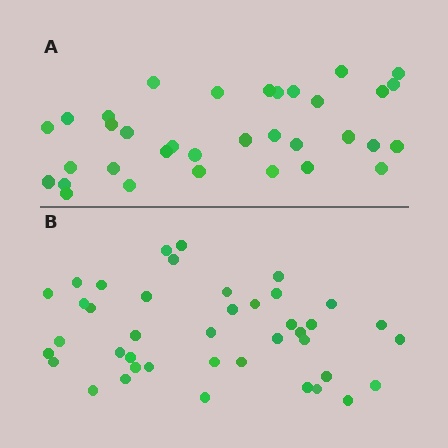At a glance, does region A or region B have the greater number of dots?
Region B (the bottom region) has more dots.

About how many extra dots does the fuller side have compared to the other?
Region B has roughly 8 or so more dots than region A.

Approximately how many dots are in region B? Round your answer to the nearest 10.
About 40 dots. (The exact count is 41, which rounds to 40.)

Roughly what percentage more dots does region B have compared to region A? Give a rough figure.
About 20% more.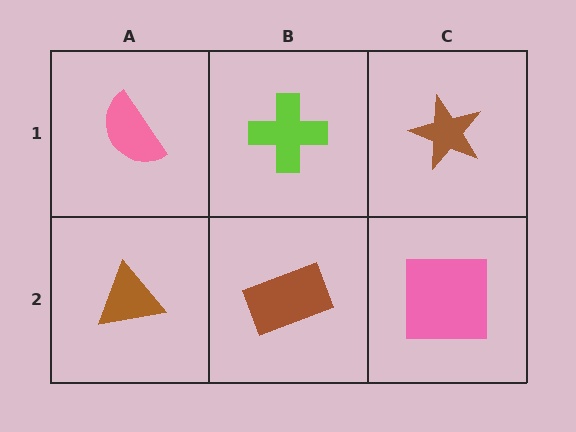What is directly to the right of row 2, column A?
A brown rectangle.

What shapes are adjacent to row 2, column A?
A pink semicircle (row 1, column A), a brown rectangle (row 2, column B).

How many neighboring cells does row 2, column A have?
2.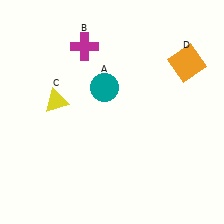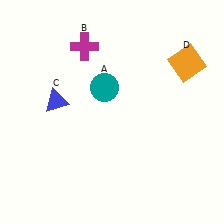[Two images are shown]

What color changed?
The triangle (C) changed from yellow in Image 1 to blue in Image 2.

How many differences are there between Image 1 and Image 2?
There is 1 difference between the two images.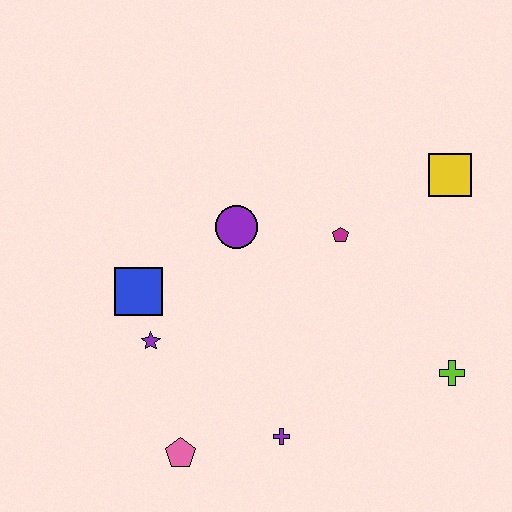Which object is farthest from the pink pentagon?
The yellow square is farthest from the pink pentagon.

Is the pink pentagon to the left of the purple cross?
Yes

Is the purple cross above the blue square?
No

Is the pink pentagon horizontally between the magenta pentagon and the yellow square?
No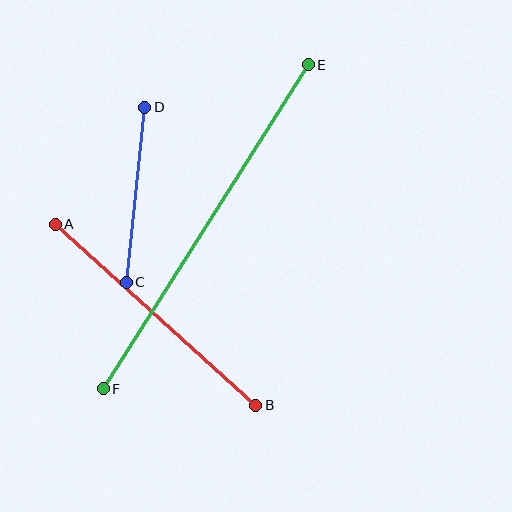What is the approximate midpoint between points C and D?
The midpoint is at approximately (135, 195) pixels.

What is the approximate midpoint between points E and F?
The midpoint is at approximately (206, 227) pixels.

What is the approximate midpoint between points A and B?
The midpoint is at approximately (156, 315) pixels.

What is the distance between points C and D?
The distance is approximately 176 pixels.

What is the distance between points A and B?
The distance is approximately 270 pixels.